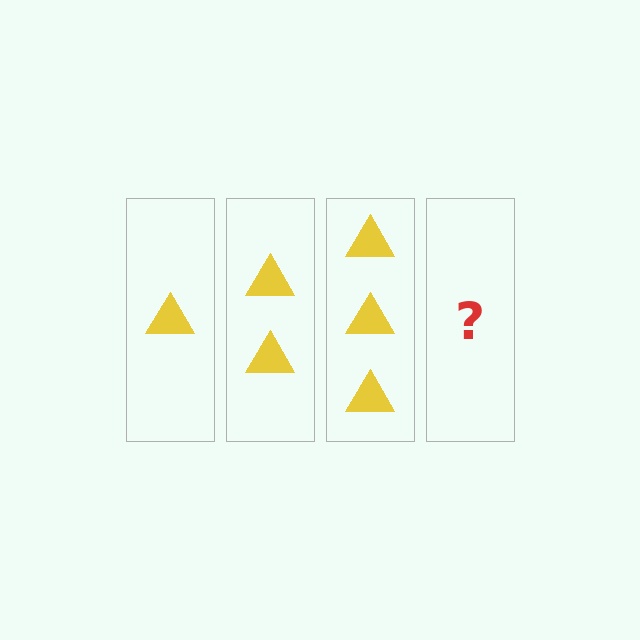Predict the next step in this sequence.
The next step is 4 triangles.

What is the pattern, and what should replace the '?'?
The pattern is that each step adds one more triangle. The '?' should be 4 triangles.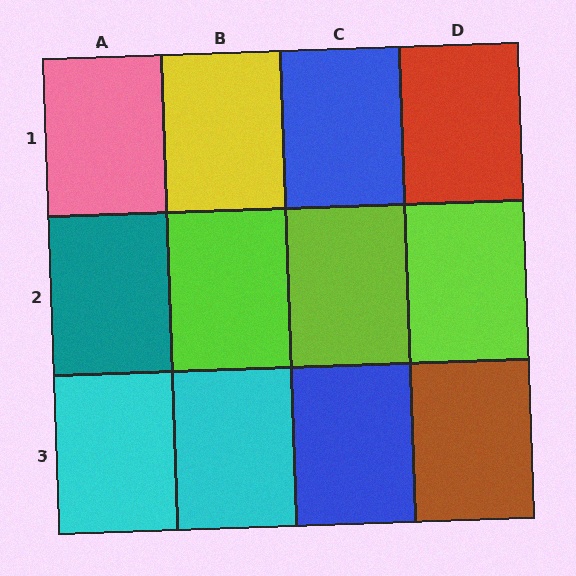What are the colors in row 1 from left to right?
Pink, yellow, blue, red.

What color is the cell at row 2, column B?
Lime.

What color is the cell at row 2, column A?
Teal.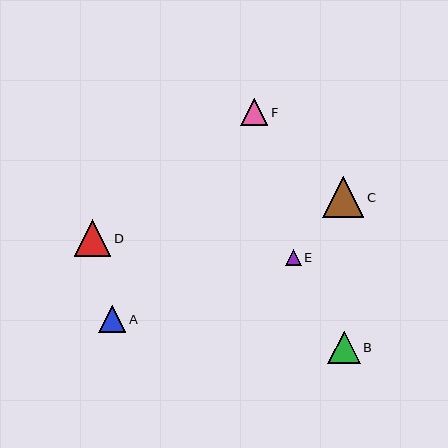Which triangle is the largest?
Triangle C is the largest with a size of approximately 41 pixels.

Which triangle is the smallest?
Triangle E is the smallest with a size of approximately 16 pixels.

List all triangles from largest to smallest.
From largest to smallest: C, D, B, A, F, E.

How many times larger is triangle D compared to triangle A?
Triangle D is approximately 1.3 times the size of triangle A.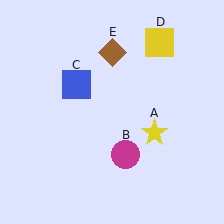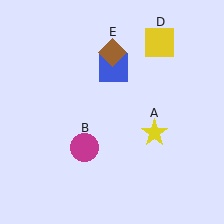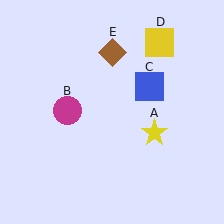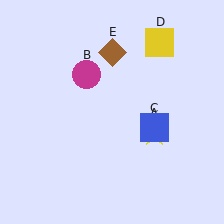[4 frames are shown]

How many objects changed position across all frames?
2 objects changed position: magenta circle (object B), blue square (object C).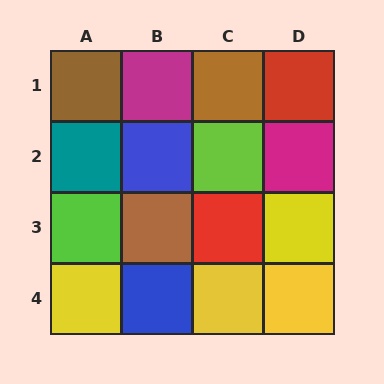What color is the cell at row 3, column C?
Red.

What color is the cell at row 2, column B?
Blue.